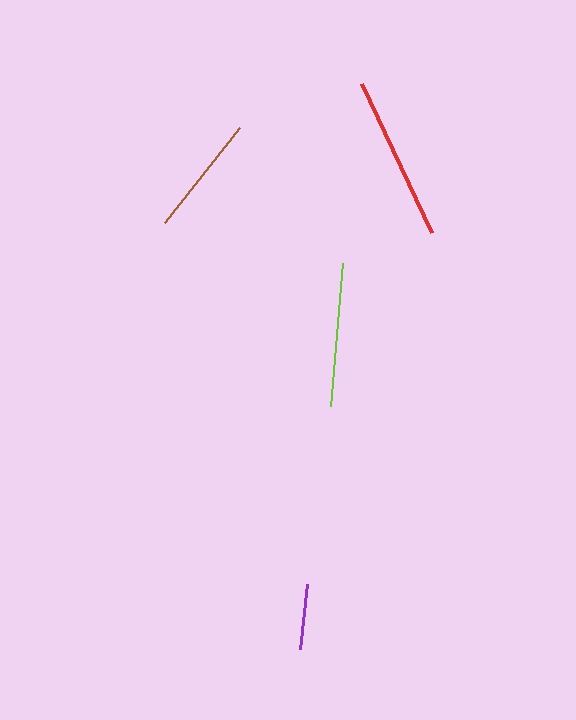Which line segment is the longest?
The red line is the longest at approximately 165 pixels.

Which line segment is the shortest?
The purple line is the shortest at approximately 65 pixels.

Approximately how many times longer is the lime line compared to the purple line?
The lime line is approximately 2.2 times the length of the purple line.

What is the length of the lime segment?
The lime segment is approximately 144 pixels long.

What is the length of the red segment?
The red segment is approximately 165 pixels long.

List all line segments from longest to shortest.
From longest to shortest: red, lime, brown, purple.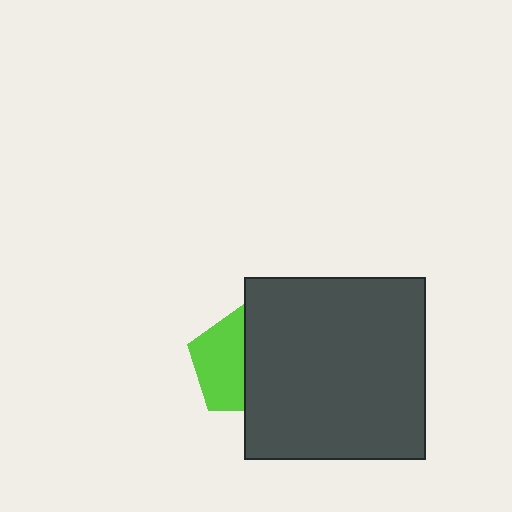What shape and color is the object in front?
The object in front is a dark gray square.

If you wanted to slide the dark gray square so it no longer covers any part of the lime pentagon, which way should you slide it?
Slide it right — that is the most direct way to separate the two shapes.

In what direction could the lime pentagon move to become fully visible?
The lime pentagon could move left. That would shift it out from behind the dark gray square entirely.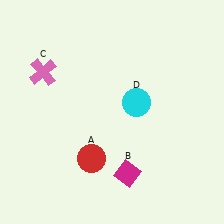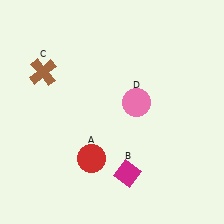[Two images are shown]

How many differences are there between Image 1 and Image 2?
There are 2 differences between the two images.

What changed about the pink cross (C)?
In Image 1, C is pink. In Image 2, it changed to brown.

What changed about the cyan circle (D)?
In Image 1, D is cyan. In Image 2, it changed to pink.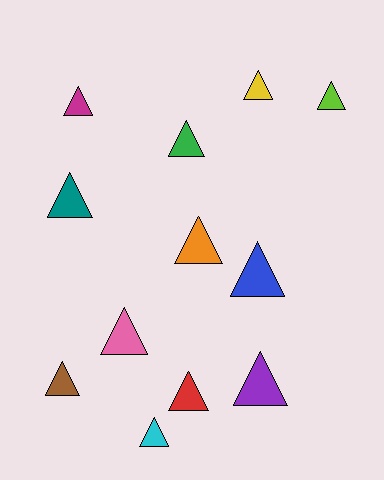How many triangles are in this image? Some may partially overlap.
There are 12 triangles.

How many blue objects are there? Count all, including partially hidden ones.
There is 1 blue object.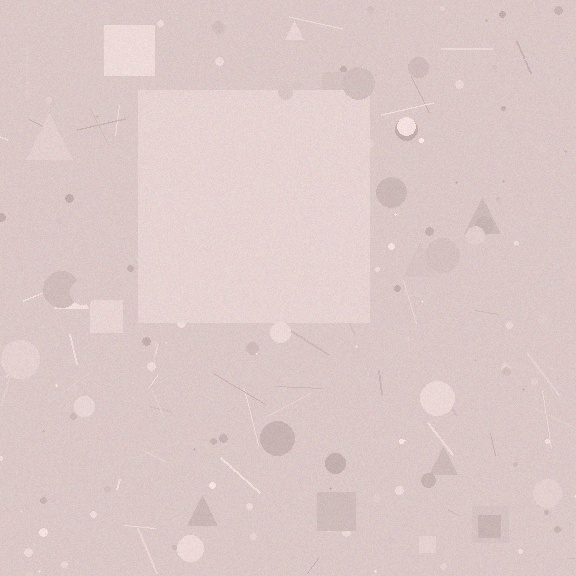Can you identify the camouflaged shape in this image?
The camouflaged shape is a square.